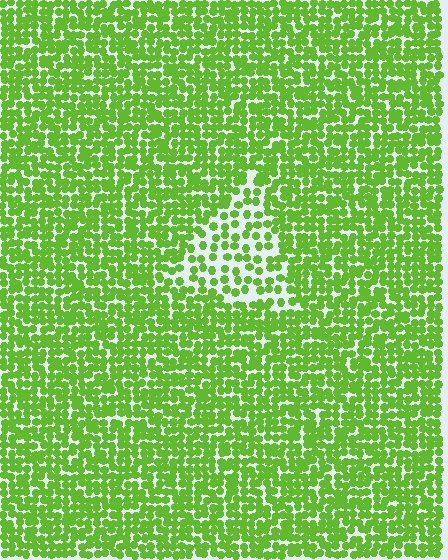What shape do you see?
I see a triangle.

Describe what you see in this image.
The image contains small lime elements arranged at two different densities. A triangle-shaped region is visible where the elements are less densely packed than the surrounding area.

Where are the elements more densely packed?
The elements are more densely packed outside the triangle boundary.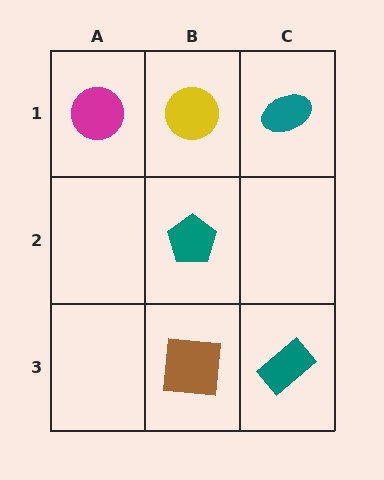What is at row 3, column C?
A teal rectangle.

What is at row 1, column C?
A teal ellipse.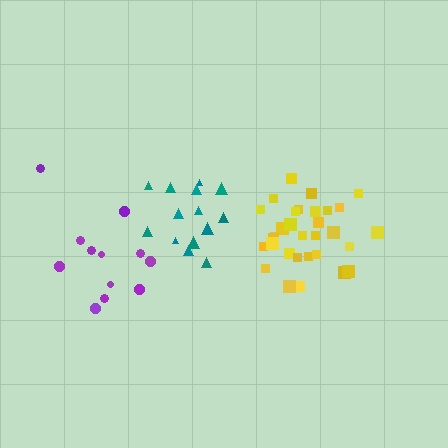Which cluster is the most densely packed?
Yellow.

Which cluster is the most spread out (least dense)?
Purple.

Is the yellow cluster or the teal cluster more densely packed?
Yellow.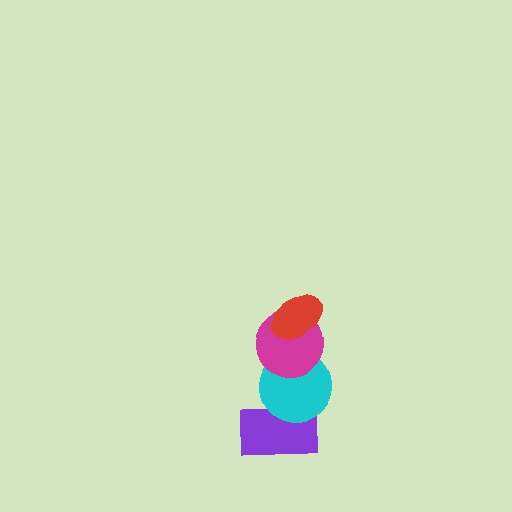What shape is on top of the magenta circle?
The red ellipse is on top of the magenta circle.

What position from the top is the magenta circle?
The magenta circle is 2nd from the top.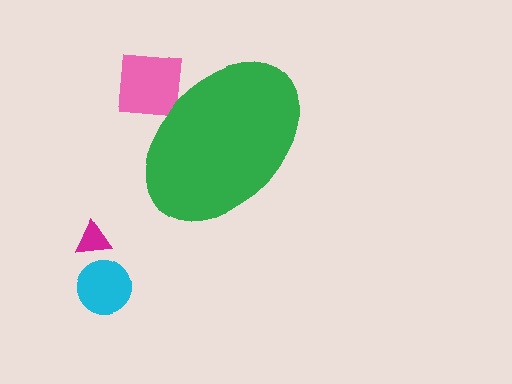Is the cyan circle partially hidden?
No, the cyan circle is fully visible.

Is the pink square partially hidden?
Yes, the pink square is partially hidden behind the green ellipse.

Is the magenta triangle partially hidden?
No, the magenta triangle is fully visible.